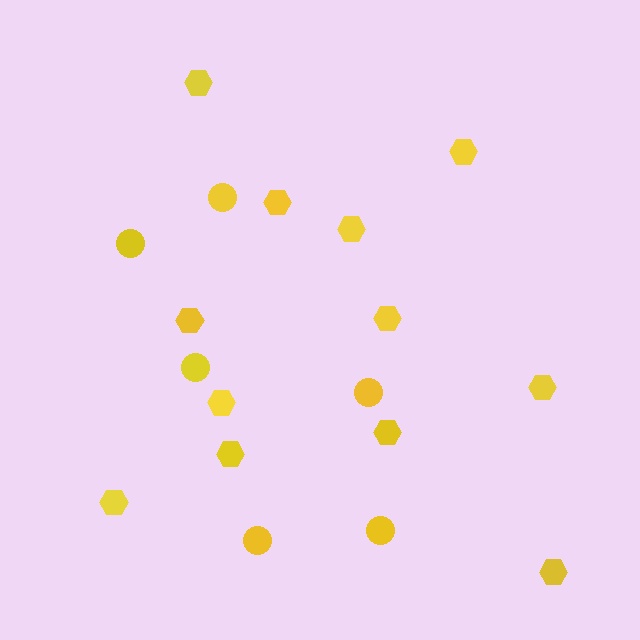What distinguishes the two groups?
There are 2 groups: one group of hexagons (12) and one group of circles (6).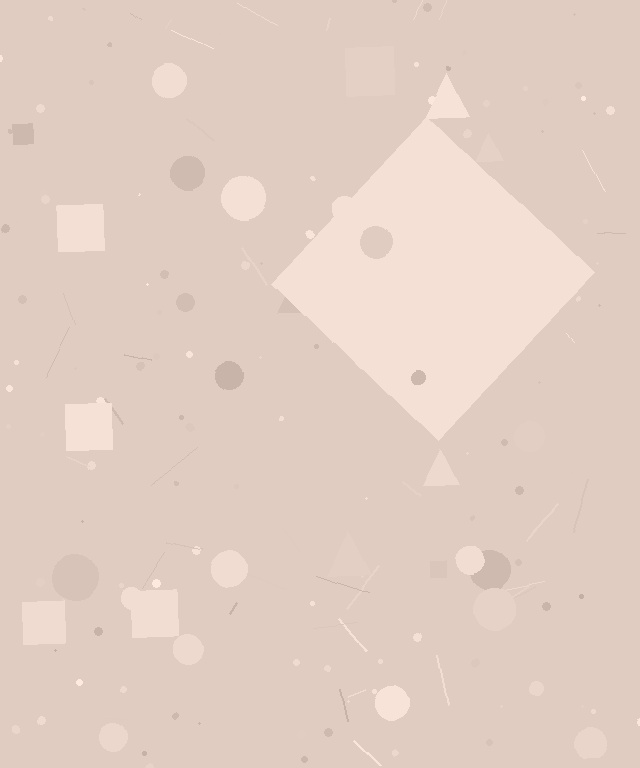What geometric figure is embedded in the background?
A diamond is embedded in the background.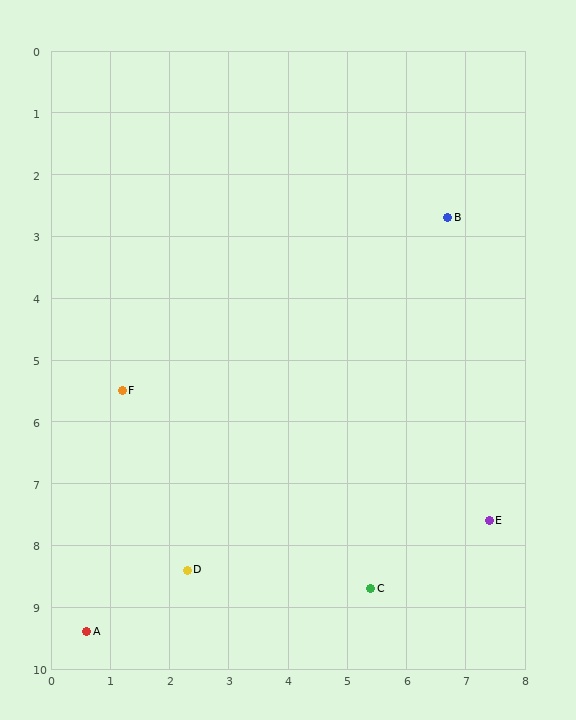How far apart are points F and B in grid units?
Points F and B are about 6.2 grid units apart.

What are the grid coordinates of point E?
Point E is at approximately (7.4, 7.6).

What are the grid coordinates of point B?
Point B is at approximately (6.7, 2.7).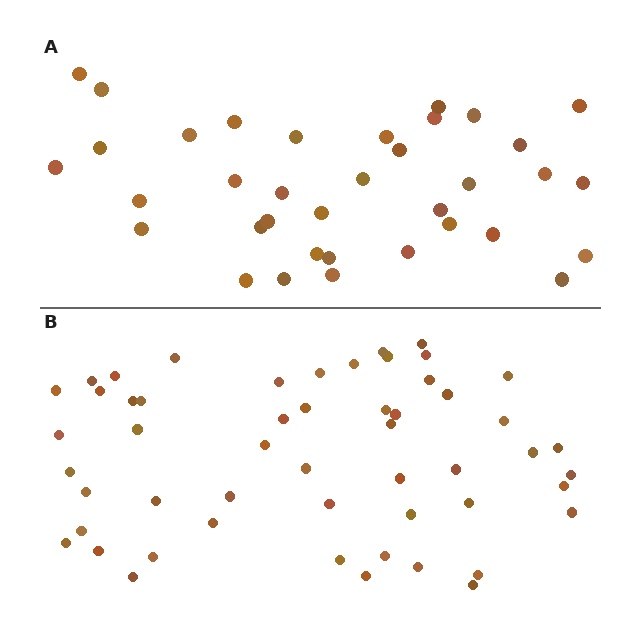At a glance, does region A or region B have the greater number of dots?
Region B (the bottom region) has more dots.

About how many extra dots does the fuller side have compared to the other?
Region B has approximately 15 more dots than region A.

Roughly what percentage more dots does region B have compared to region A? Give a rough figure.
About 45% more.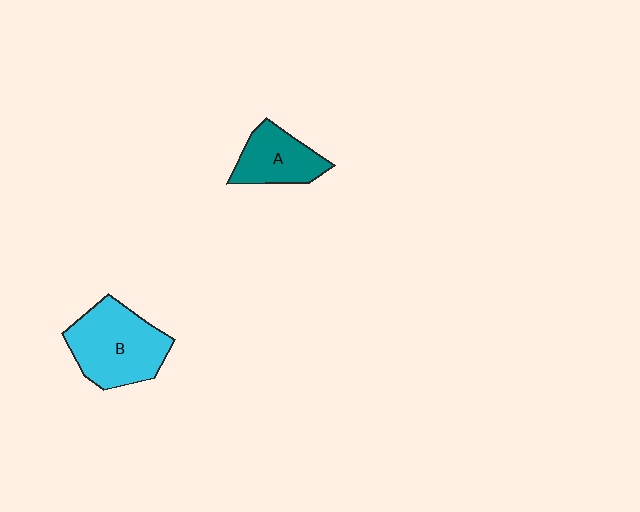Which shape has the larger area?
Shape B (cyan).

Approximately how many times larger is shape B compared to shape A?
Approximately 1.6 times.